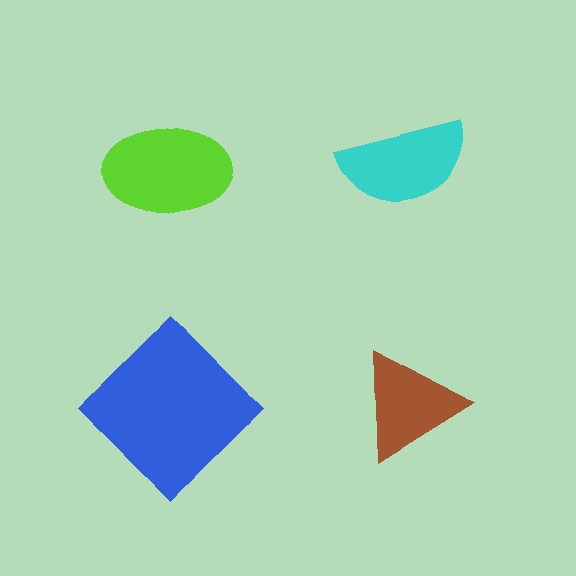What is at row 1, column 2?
A cyan semicircle.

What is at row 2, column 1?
A blue diamond.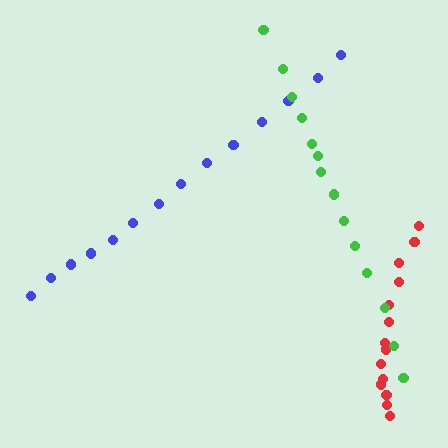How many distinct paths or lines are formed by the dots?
There are 3 distinct paths.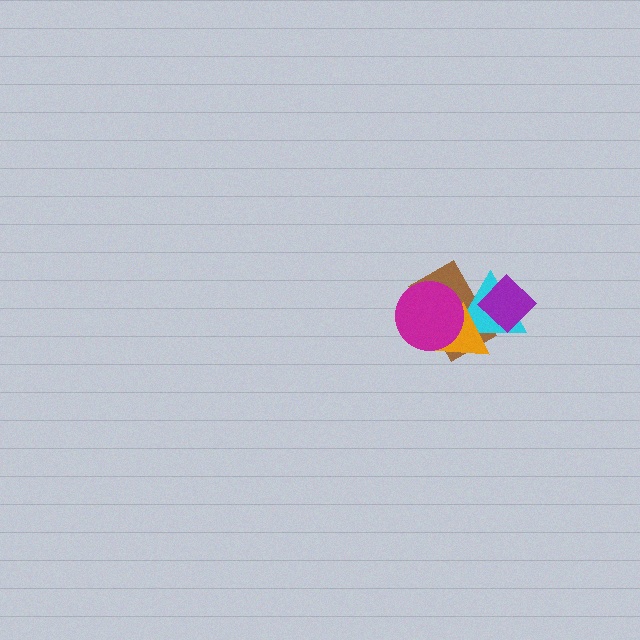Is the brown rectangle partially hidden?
Yes, it is partially covered by another shape.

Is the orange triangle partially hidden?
Yes, it is partially covered by another shape.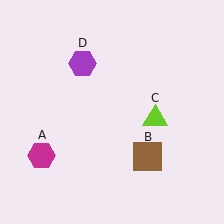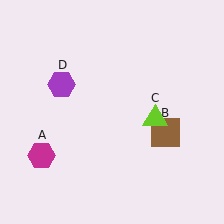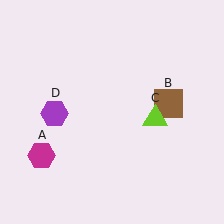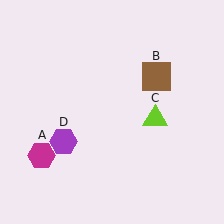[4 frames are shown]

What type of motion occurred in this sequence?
The brown square (object B), purple hexagon (object D) rotated counterclockwise around the center of the scene.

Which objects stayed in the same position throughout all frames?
Magenta hexagon (object A) and lime triangle (object C) remained stationary.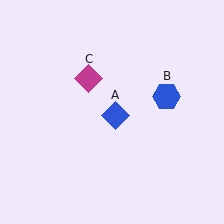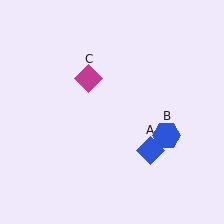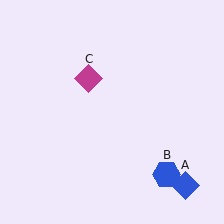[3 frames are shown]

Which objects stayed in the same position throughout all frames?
Magenta diamond (object C) remained stationary.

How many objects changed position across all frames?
2 objects changed position: blue diamond (object A), blue hexagon (object B).